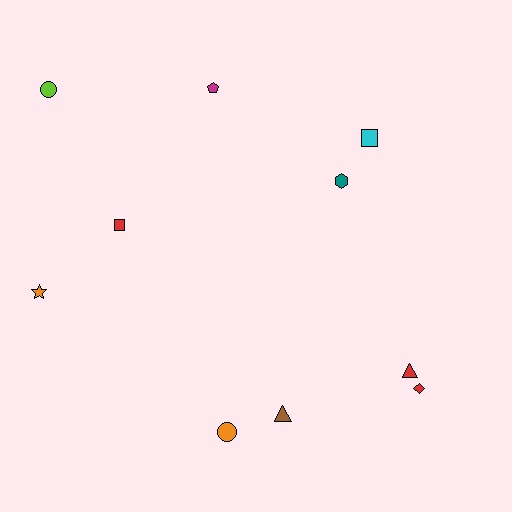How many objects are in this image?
There are 10 objects.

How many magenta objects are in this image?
There is 1 magenta object.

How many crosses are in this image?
There are no crosses.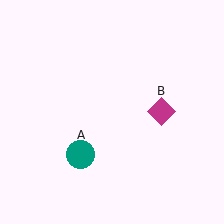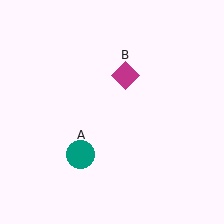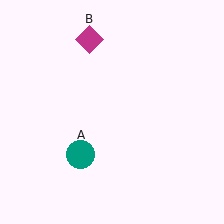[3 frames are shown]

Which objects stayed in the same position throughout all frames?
Teal circle (object A) remained stationary.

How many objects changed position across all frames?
1 object changed position: magenta diamond (object B).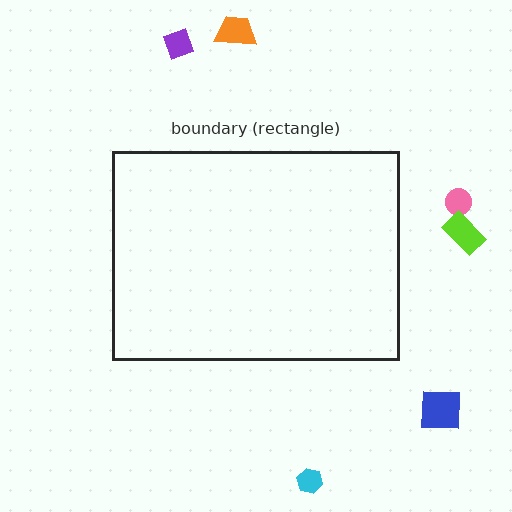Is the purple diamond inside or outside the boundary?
Outside.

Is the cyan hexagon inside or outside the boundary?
Outside.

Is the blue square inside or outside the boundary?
Outside.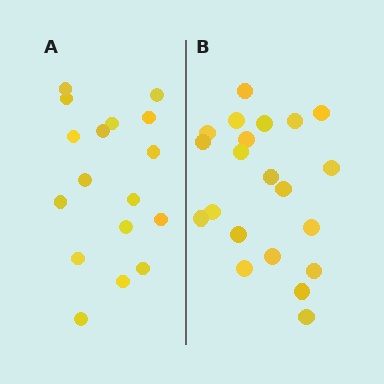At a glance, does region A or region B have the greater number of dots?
Region B (the right region) has more dots.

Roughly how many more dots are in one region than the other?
Region B has about 4 more dots than region A.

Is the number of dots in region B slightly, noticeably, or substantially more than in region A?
Region B has only slightly more — the two regions are fairly close. The ratio is roughly 1.2 to 1.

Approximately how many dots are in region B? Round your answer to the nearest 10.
About 20 dots. (The exact count is 21, which rounds to 20.)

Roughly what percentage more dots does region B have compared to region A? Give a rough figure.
About 25% more.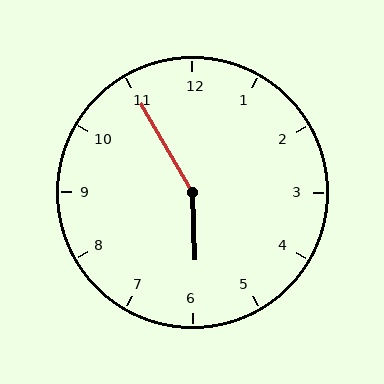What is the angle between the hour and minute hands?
Approximately 152 degrees.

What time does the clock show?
5:55.